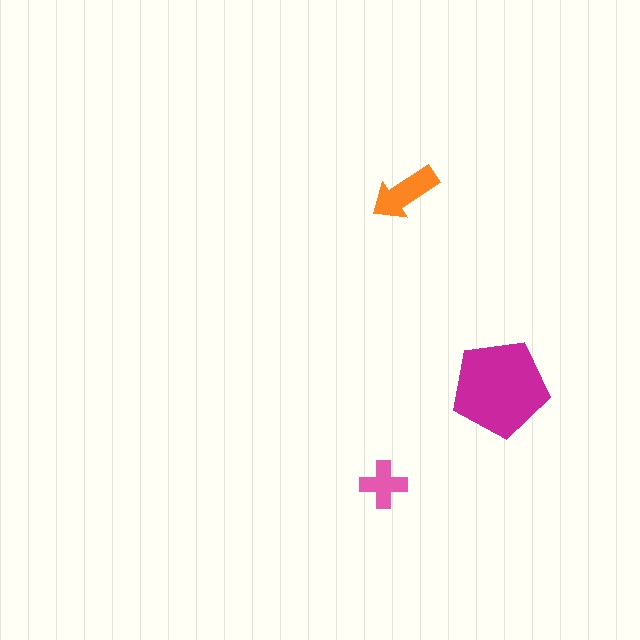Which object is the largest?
The magenta pentagon.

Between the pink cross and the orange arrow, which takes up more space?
The orange arrow.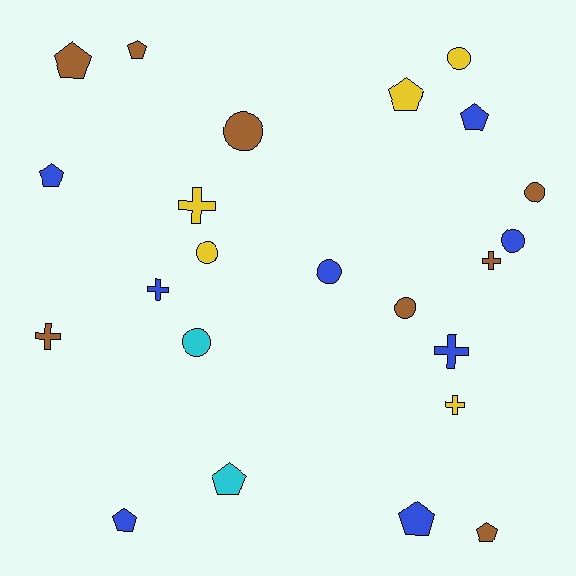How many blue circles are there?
There are 2 blue circles.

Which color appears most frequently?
Blue, with 8 objects.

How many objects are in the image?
There are 23 objects.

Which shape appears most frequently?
Pentagon, with 9 objects.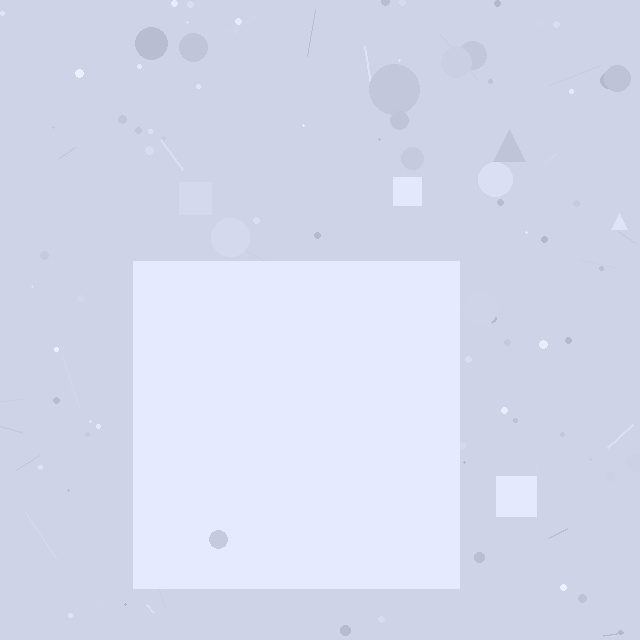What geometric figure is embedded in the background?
A square is embedded in the background.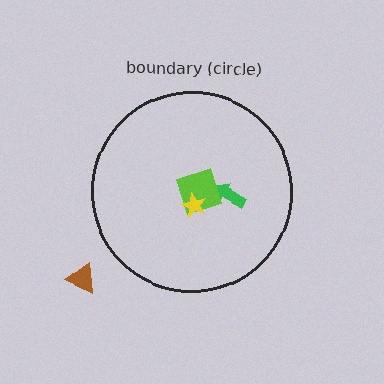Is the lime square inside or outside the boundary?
Inside.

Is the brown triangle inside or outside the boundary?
Outside.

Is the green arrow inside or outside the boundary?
Inside.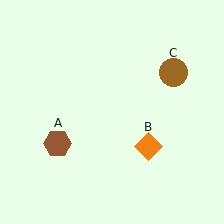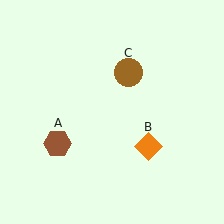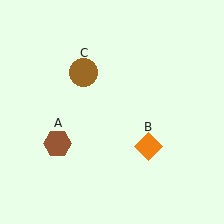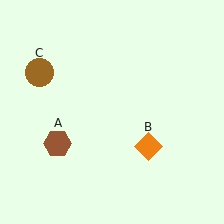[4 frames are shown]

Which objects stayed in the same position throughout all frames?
Brown hexagon (object A) and orange diamond (object B) remained stationary.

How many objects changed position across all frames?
1 object changed position: brown circle (object C).